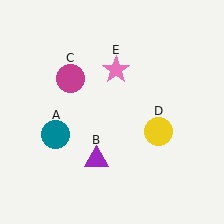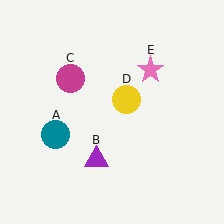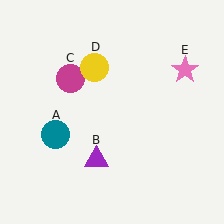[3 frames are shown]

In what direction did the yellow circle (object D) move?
The yellow circle (object D) moved up and to the left.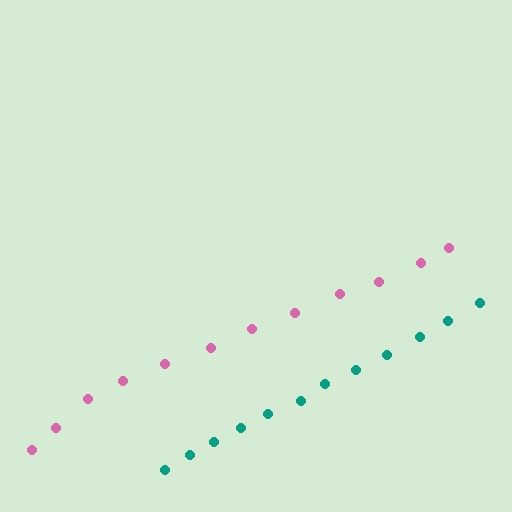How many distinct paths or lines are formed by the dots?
There are 2 distinct paths.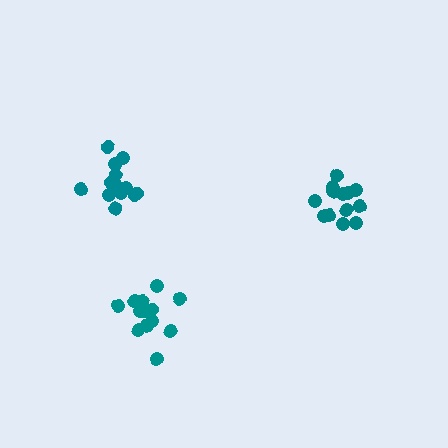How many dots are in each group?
Group 1: 14 dots, Group 2: 13 dots, Group 3: 15 dots (42 total).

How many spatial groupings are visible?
There are 3 spatial groupings.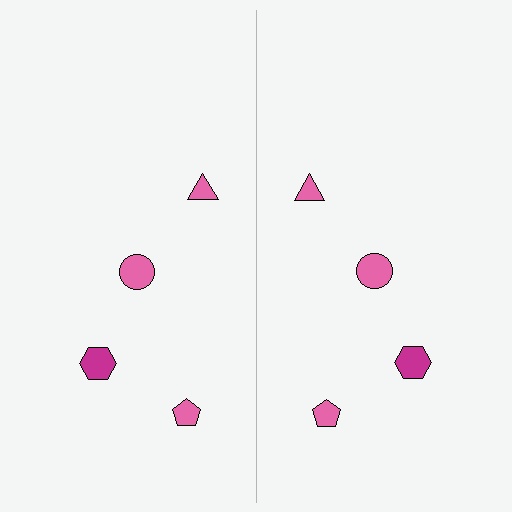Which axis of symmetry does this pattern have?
The pattern has a vertical axis of symmetry running through the center of the image.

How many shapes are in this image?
There are 8 shapes in this image.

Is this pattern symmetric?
Yes, this pattern has bilateral (reflection) symmetry.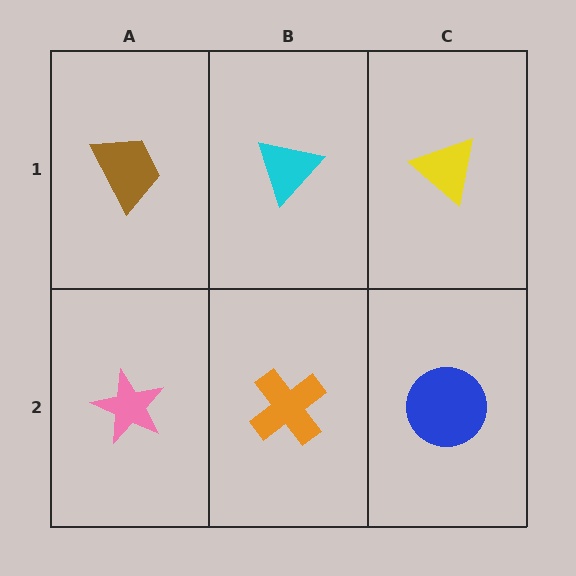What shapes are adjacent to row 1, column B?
An orange cross (row 2, column B), a brown trapezoid (row 1, column A), a yellow triangle (row 1, column C).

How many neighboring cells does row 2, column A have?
2.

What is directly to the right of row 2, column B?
A blue circle.